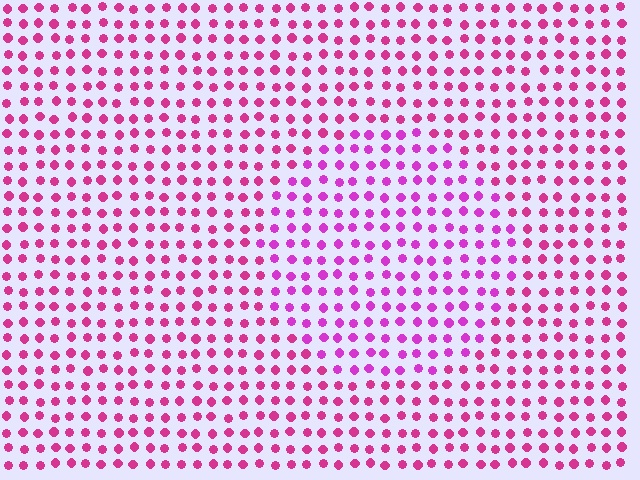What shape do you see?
I see a circle.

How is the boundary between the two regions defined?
The boundary is defined purely by a slight shift in hue (about 24 degrees). Spacing, size, and orientation are identical on both sides.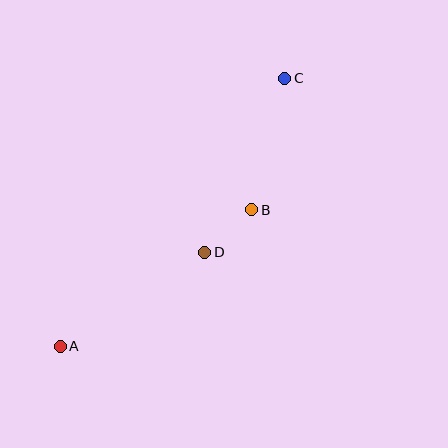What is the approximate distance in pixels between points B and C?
The distance between B and C is approximately 136 pixels.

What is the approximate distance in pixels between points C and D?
The distance between C and D is approximately 192 pixels.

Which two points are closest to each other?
Points B and D are closest to each other.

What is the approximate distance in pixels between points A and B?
The distance between A and B is approximately 235 pixels.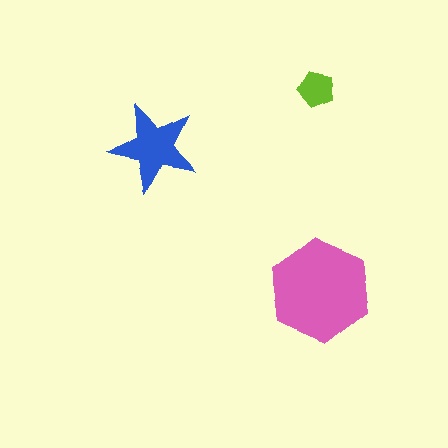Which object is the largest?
The pink hexagon.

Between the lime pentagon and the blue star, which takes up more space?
The blue star.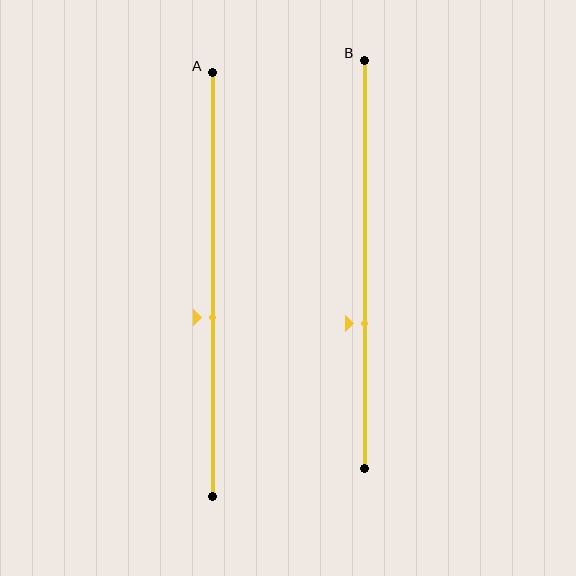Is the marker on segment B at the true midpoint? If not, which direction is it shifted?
No, the marker on segment B is shifted downward by about 15% of the segment length.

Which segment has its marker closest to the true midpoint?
Segment A has its marker closest to the true midpoint.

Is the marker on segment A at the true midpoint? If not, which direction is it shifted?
No, the marker on segment A is shifted downward by about 8% of the segment length.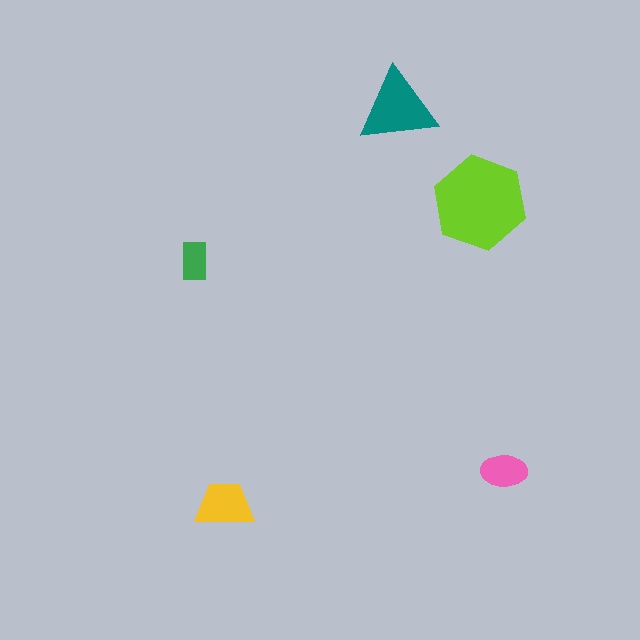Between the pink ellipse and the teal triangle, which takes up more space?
The teal triangle.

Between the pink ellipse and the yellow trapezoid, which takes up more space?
The yellow trapezoid.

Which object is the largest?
The lime hexagon.